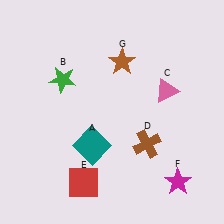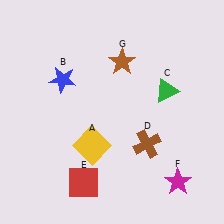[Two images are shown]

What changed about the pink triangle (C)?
In Image 1, C is pink. In Image 2, it changed to green.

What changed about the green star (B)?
In Image 1, B is green. In Image 2, it changed to blue.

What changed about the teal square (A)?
In Image 1, A is teal. In Image 2, it changed to yellow.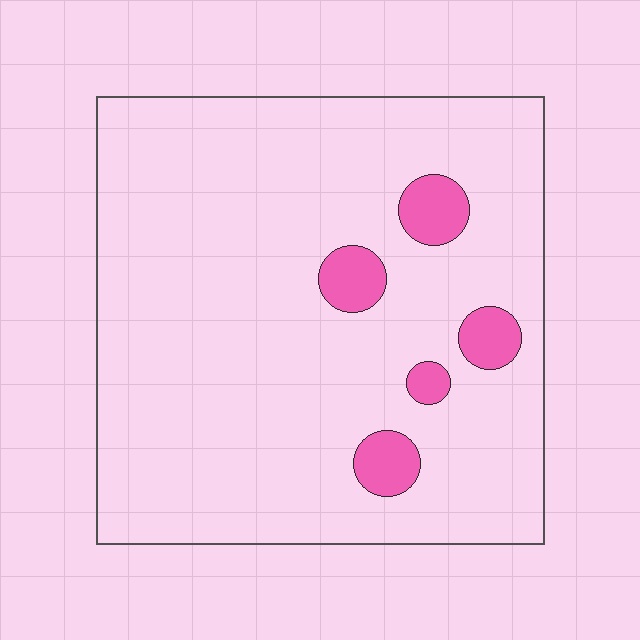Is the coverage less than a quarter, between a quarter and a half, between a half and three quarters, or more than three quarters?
Less than a quarter.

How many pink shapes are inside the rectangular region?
5.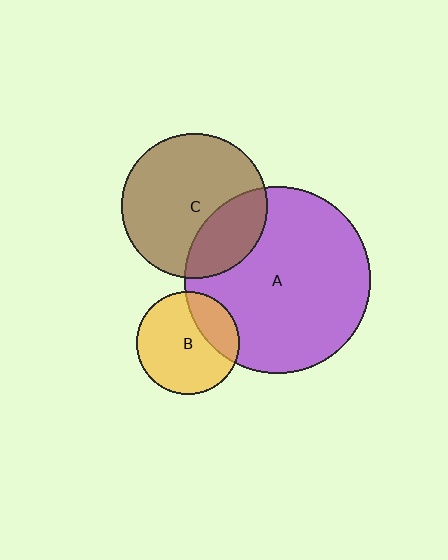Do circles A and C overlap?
Yes.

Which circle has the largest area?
Circle A (purple).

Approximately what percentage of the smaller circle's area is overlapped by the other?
Approximately 30%.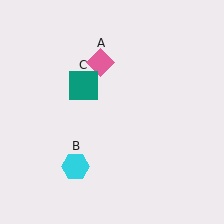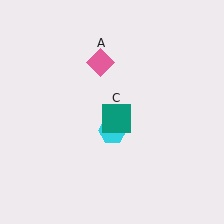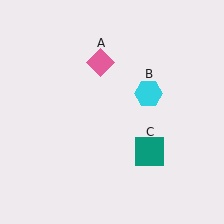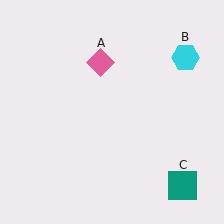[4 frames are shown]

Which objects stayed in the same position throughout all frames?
Pink diamond (object A) remained stationary.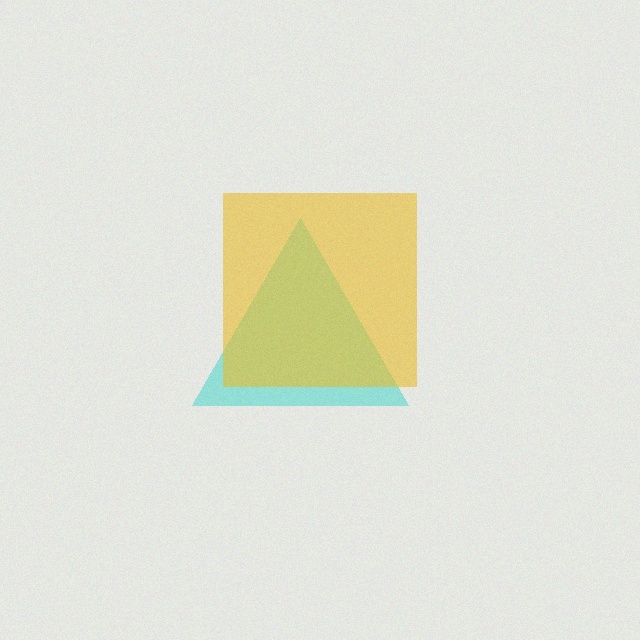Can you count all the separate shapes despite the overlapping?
Yes, there are 2 separate shapes.